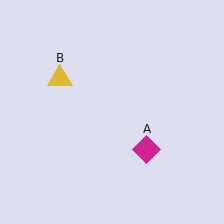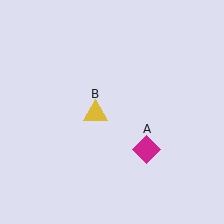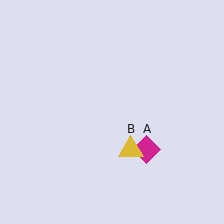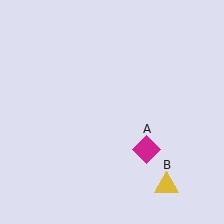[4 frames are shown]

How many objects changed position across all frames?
1 object changed position: yellow triangle (object B).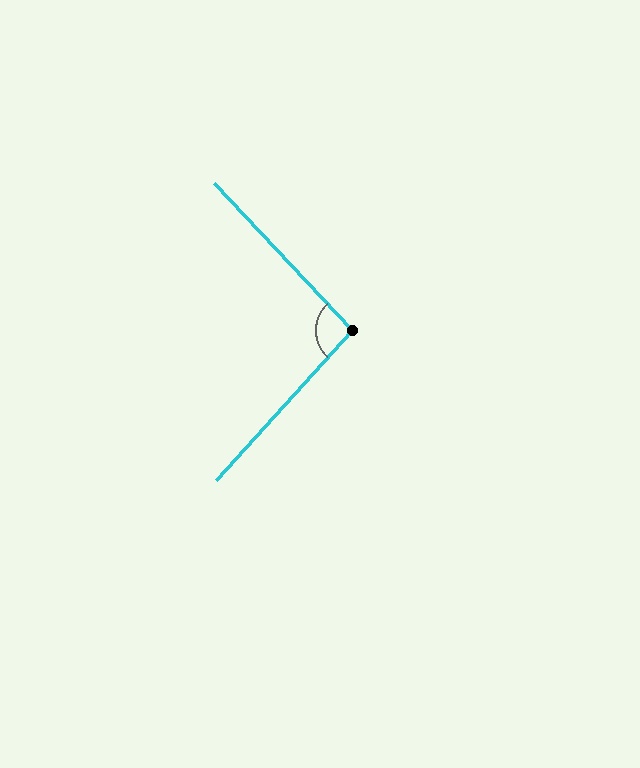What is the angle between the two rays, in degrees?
Approximately 95 degrees.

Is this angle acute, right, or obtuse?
It is approximately a right angle.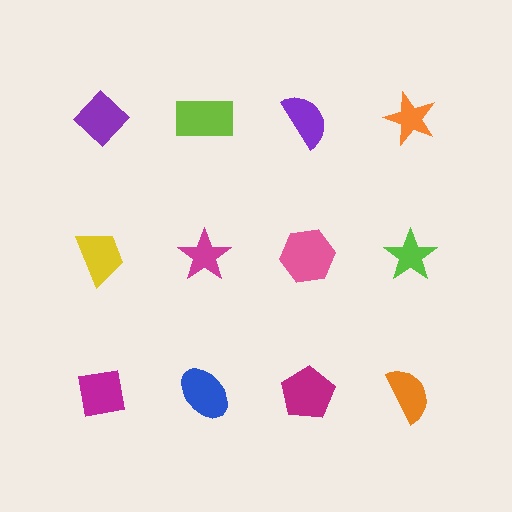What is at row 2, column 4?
A lime star.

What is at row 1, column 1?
A purple diamond.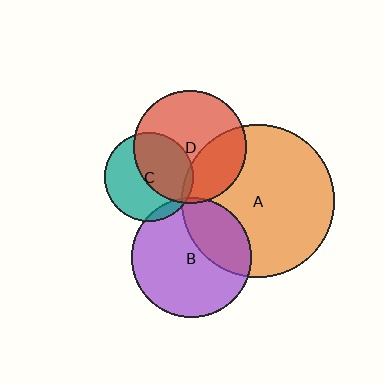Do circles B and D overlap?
Yes.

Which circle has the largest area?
Circle A (orange).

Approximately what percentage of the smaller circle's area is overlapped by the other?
Approximately 5%.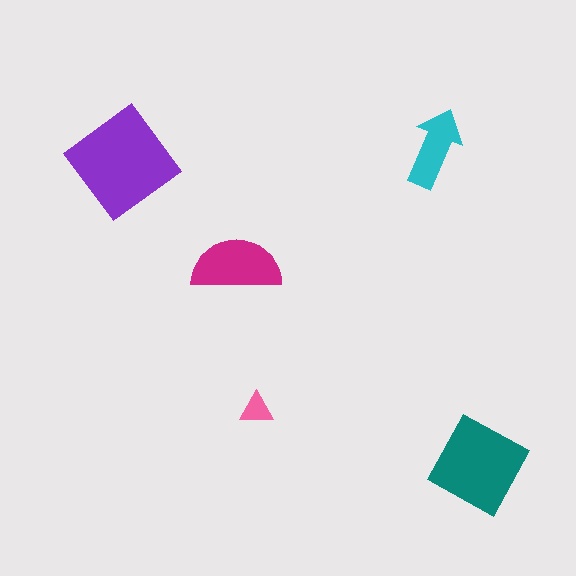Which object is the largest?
The purple diamond.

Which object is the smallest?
The pink triangle.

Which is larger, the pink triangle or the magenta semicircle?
The magenta semicircle.